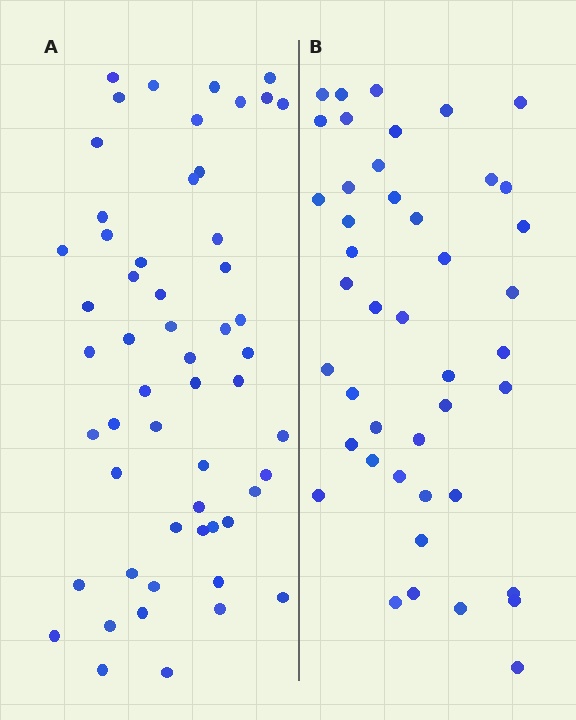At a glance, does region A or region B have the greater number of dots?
Region A (the left region) has more dots.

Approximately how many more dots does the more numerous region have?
Region A has roughly 12 or so more dots than region B.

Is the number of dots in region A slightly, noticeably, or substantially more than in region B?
Region A has noticeably more, but not dramatically so. The ratio is roughly 1.2 to 1.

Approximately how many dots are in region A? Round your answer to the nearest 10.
About 60 dots. (The exact count is 55, which rounds to 60.)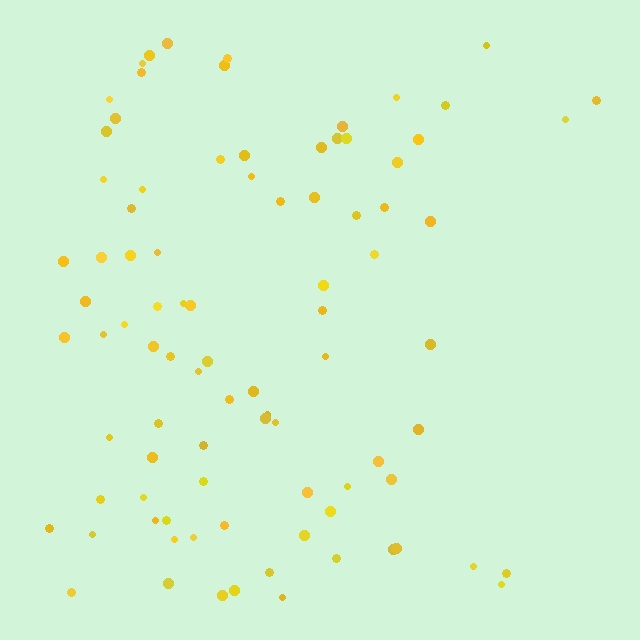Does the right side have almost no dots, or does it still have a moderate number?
Still a moderate number, just noticeably fewer than the left.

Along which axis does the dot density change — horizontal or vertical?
Horizontal.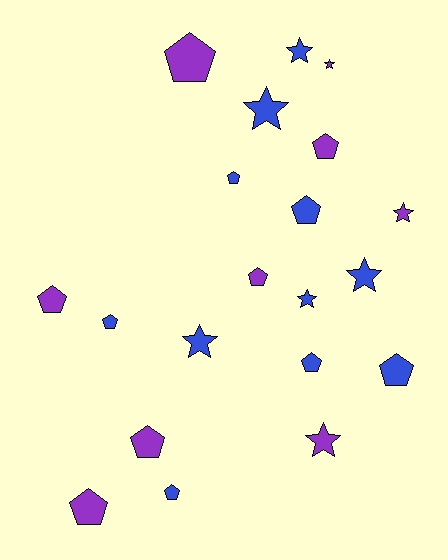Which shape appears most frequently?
Pentagon, with 12 objects.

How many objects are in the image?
There are 20 objects.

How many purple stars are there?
There are 3 purple stars.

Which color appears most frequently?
Blue, with 11 objects.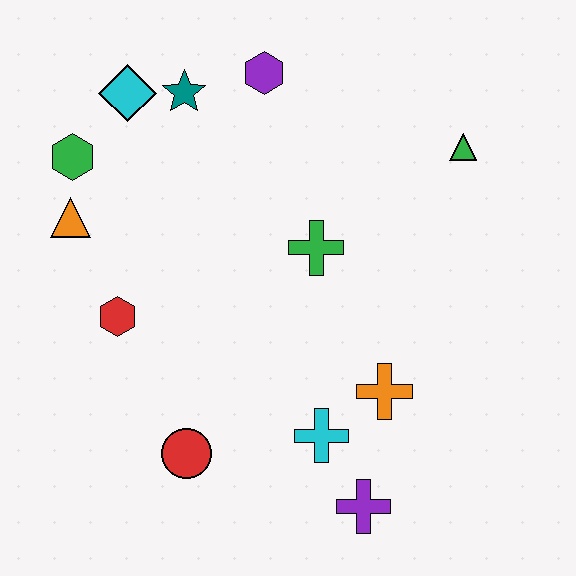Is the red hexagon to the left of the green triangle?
Yes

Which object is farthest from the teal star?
The purple cross is farthest from the teal star.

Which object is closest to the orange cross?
The cyan cross is closest to the orange cross.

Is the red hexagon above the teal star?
No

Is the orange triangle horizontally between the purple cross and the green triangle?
No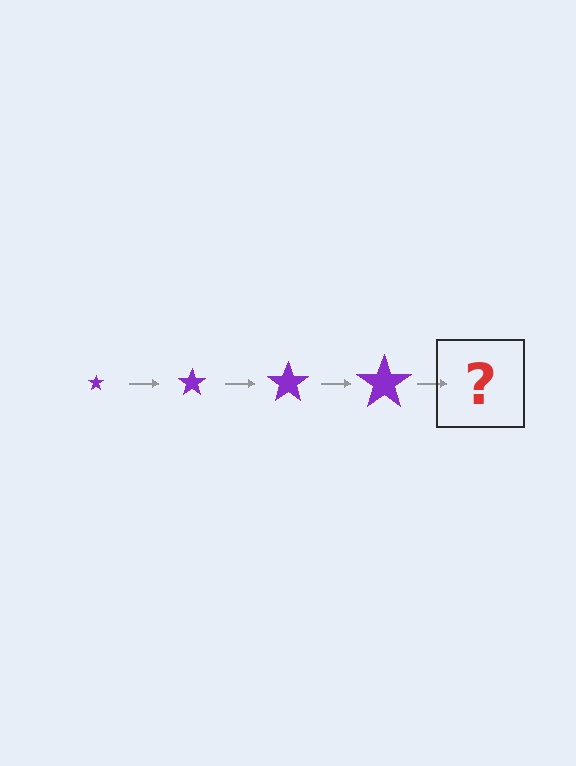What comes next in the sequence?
The next element should be a purple star, larger than the previous one.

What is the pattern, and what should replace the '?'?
The pattern is that the star gets progressively larger each step. The '?' should be a purple star, larger than the previous one.